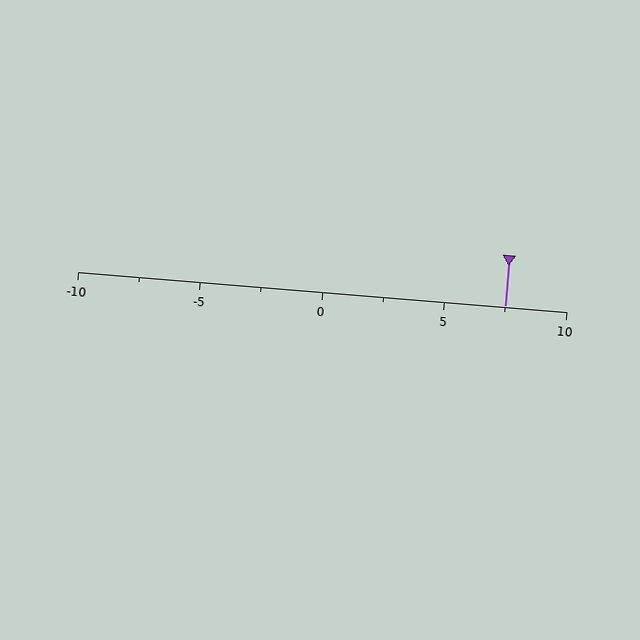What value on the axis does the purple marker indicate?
The marker indicates approximately 7.5.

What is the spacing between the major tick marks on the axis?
The major ticks are spaced 5 apart.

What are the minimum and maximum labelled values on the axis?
The axis runs from -10 to 10.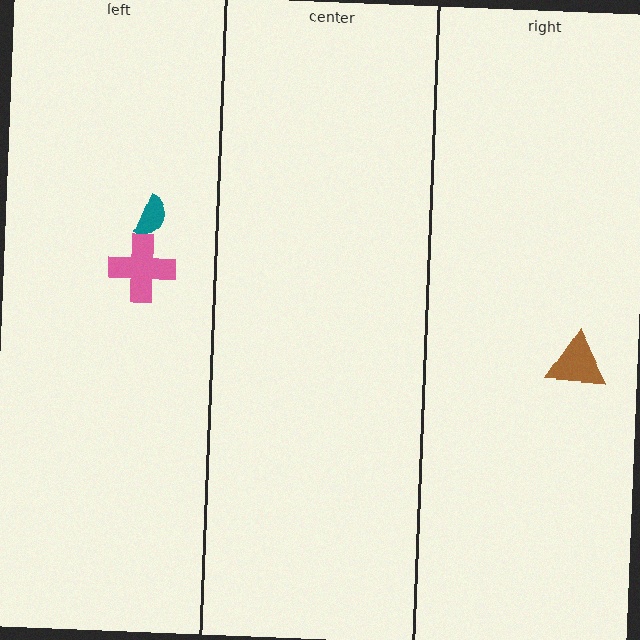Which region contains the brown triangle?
The right region.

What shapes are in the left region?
The teal semicircle, the pink cross.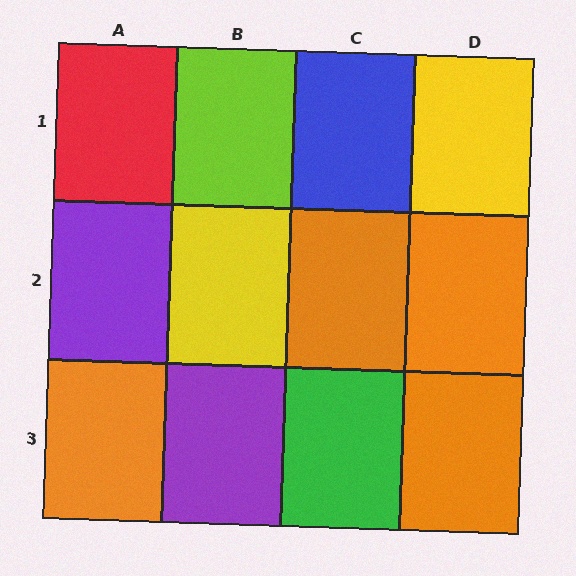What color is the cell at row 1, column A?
Red.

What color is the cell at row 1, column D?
Yellow.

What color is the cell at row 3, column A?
Orange.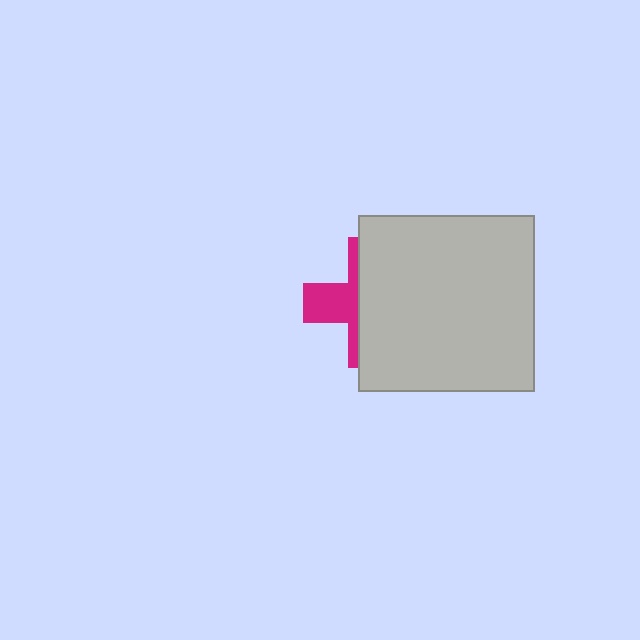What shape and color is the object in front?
The object in front is a light gray square.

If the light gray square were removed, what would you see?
You would see the complete magenta cross.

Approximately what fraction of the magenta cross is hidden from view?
Roughly 65% of the magenta cross is hidden behind the light gray square.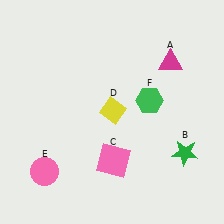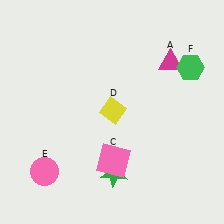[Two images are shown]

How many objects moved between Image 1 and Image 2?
2 objects moved between the two images.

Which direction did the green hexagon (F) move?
The green hexagon (F) moved right.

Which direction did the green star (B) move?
The green star (B) moved left.